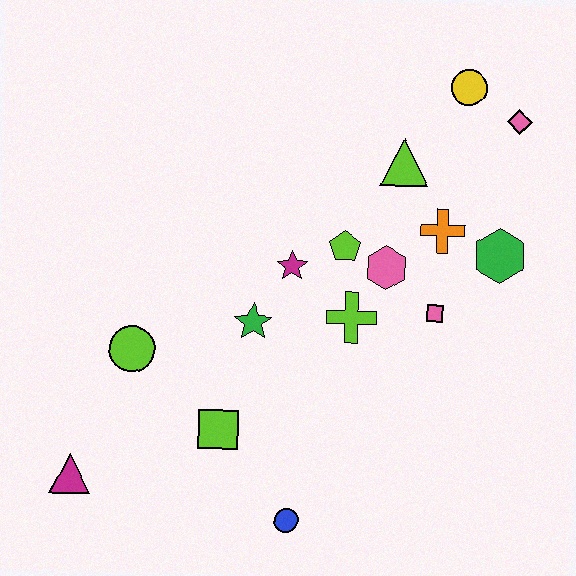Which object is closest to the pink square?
The pink hexagon is closest to the pink square.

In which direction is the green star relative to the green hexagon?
The green star is to the left of the green hexagon.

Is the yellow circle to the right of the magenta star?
Yes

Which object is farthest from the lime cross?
The magenta triangle is farthest from the lime cross.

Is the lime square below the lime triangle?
Yes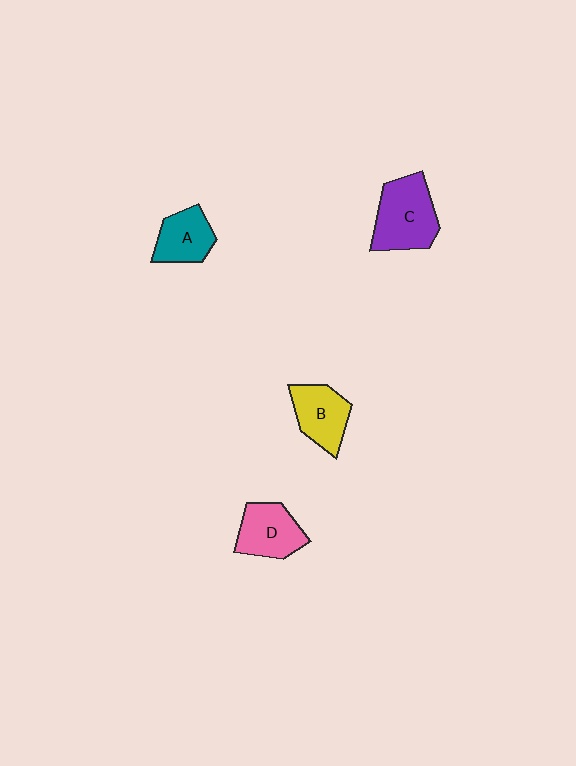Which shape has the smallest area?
Shape A (teal).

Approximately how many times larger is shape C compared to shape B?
Approximately 1.4 times.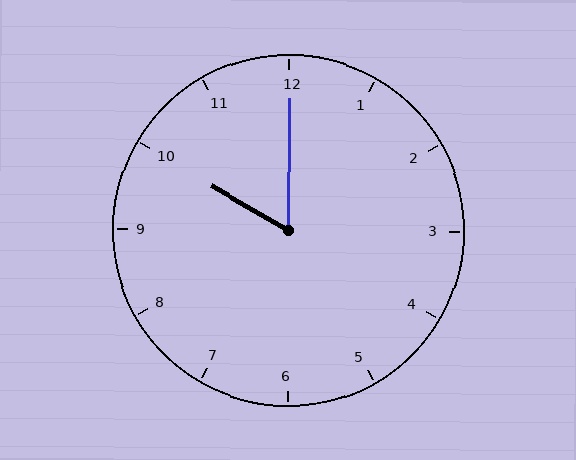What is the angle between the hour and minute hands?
Approximately 60 degrees.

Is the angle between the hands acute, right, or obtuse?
It is acute.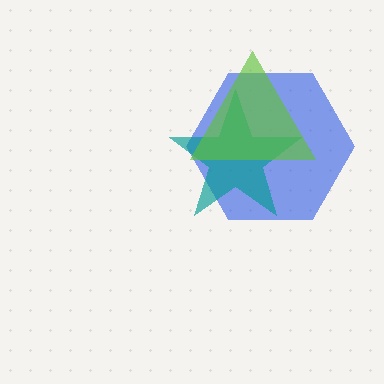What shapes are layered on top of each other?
The layered shapes are: a blue hexagon, a teal star, a lime triangle.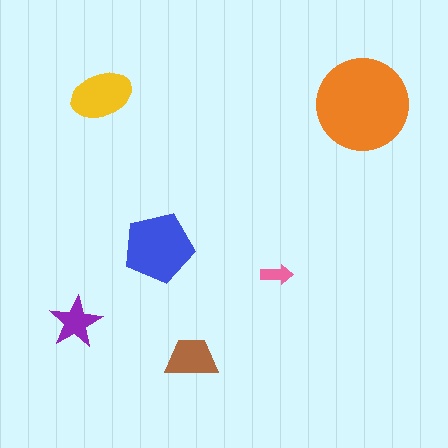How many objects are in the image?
There are 6 objects in the image.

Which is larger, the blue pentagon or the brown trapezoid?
The blue pentagon.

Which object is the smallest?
The pink arrow.